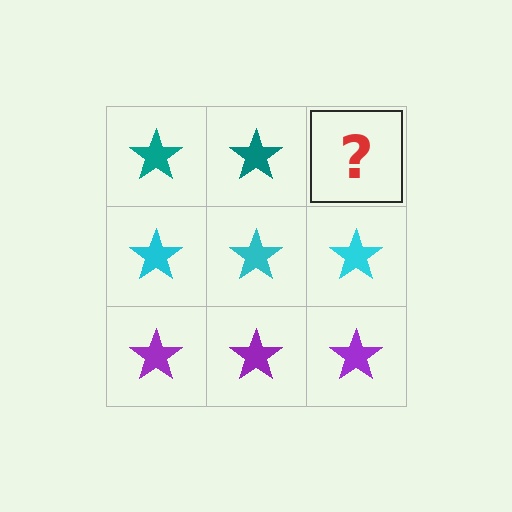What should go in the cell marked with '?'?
The missing cell should contain a teal star.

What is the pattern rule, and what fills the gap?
The rule is that each row has a consistent color. The gap should be filled with a teal star.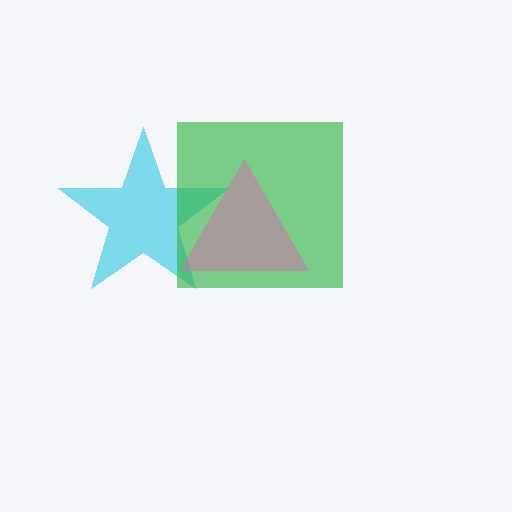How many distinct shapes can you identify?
There are 3 distinct shapes: a cyan star, a green square, a pink triangle.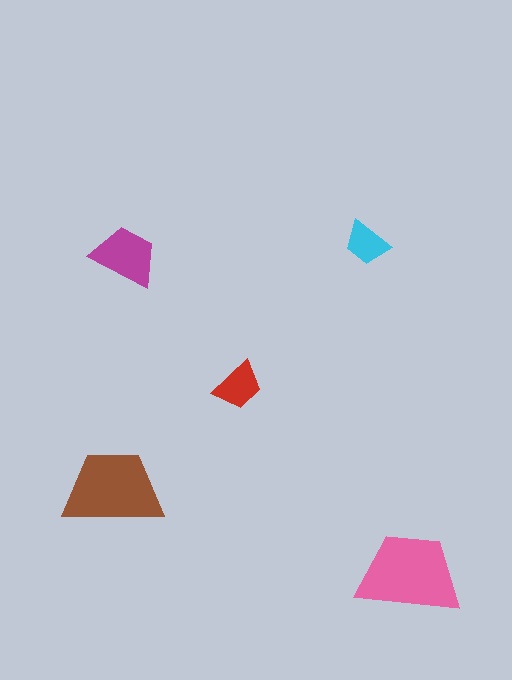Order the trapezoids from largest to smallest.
the pink one, the brown one, the magenta one, the red one, the cyan one.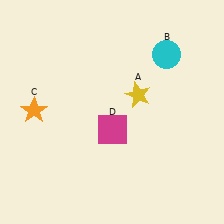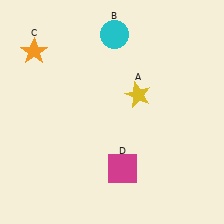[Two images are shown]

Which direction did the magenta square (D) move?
The magenta square (D) moved down.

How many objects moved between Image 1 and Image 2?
3 objects moved between the two images.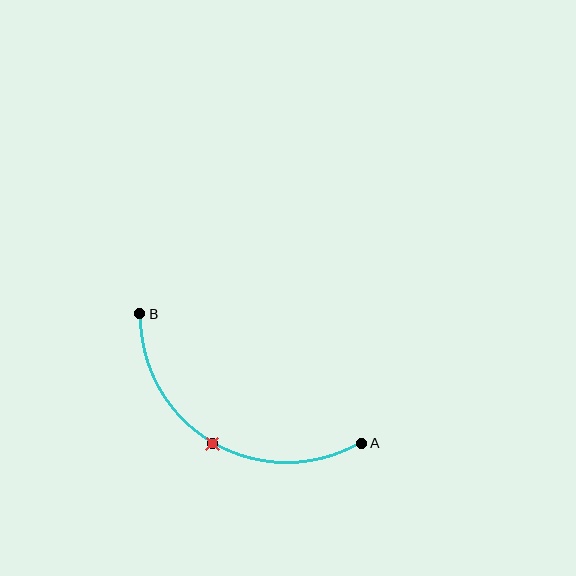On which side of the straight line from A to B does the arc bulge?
The arc bulges below the straight line connecting A and B.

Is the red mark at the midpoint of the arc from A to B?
Yes. The red mark lies on the arc at equal arc-length from both A and B — it is the arc midpoint.